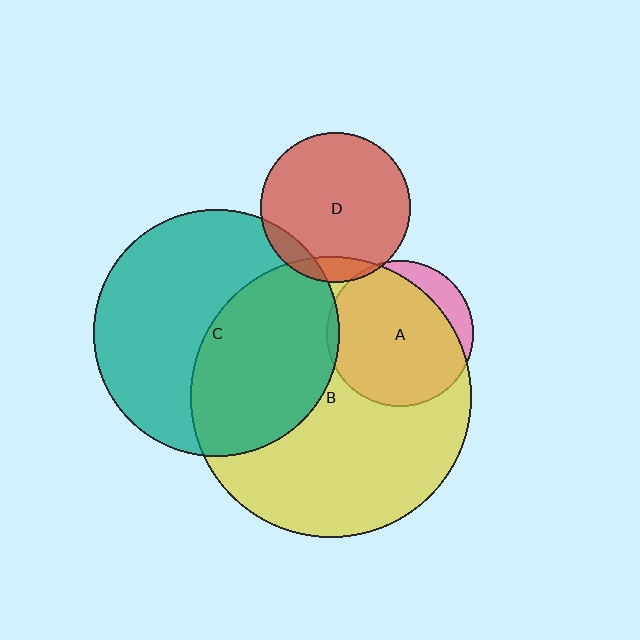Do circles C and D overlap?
Yes.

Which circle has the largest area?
Circle B (yellow).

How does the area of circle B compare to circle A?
Approximately 3.7 times.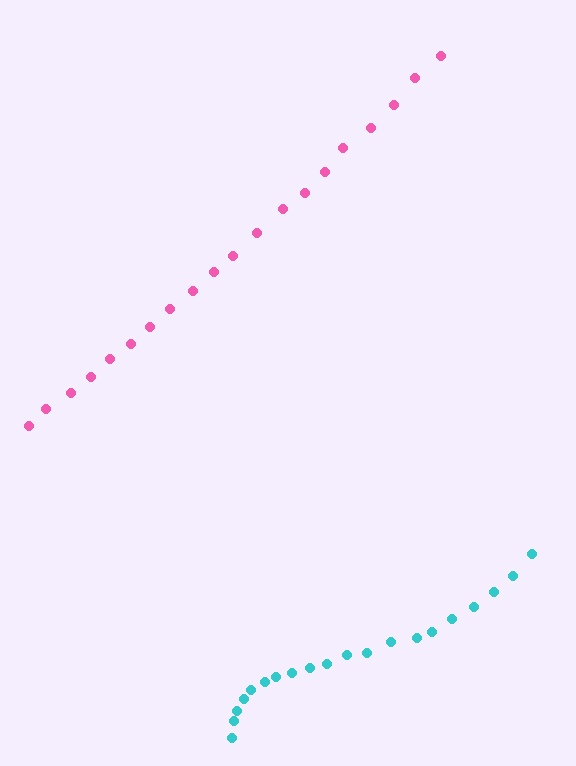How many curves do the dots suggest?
There are 2 distinct paths.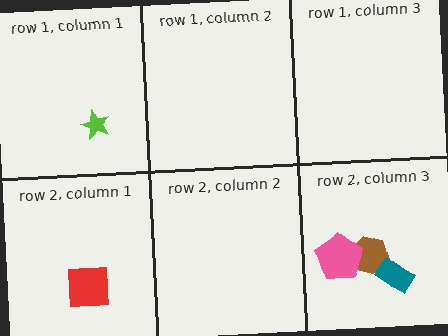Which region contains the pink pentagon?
The row 2, column 3 region.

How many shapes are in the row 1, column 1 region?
1.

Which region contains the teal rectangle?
The row 2, column 3 region.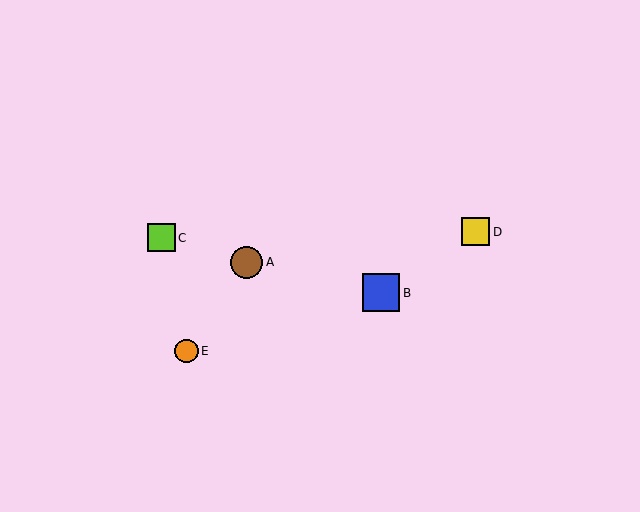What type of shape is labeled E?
Shape E is an orange circle.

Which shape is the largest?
The blue square (labeled B) is the largest.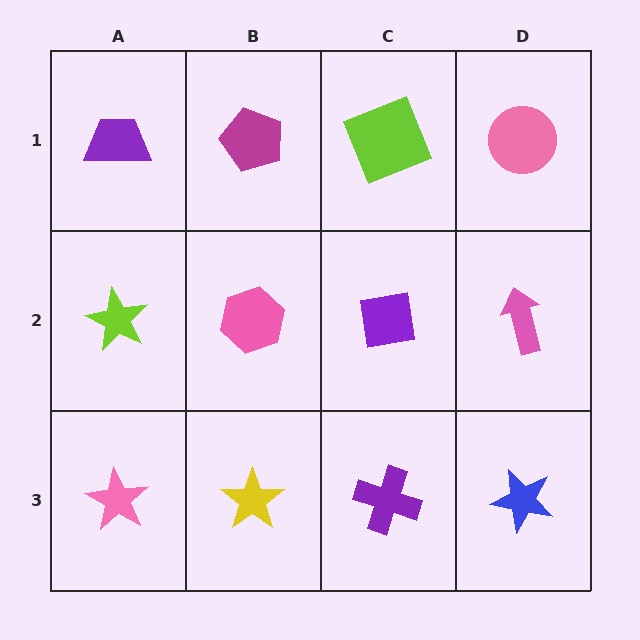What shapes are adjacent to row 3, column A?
A lime star (row 2, column A), a yellow star (row 3, column B).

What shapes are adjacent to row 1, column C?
A purple square (row 2, column C), a magenta pentagon (row 1, column B), a pink circle (row 1, column D).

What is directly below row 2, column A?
A pink star.